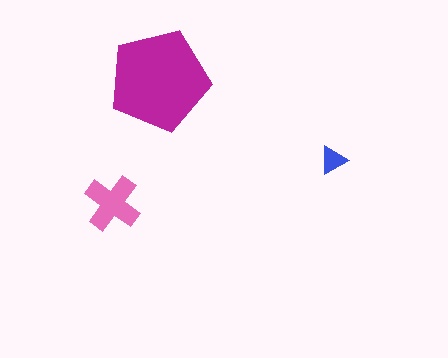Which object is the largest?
The magenta pentagon.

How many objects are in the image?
There are 3 objects in the image.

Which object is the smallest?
The blue triangle.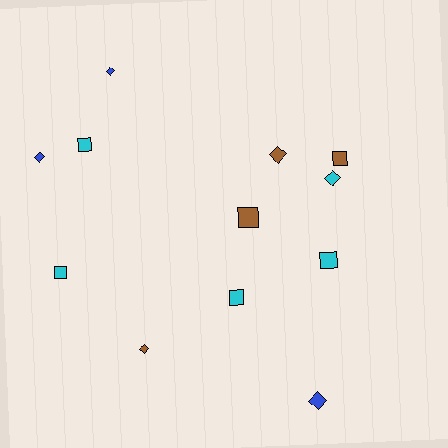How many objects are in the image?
There are 12 objects.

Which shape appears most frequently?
Diamond, with 6 objects.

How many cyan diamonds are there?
There is 1 cyan diamond.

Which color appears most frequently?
Cyan, with 5 objects.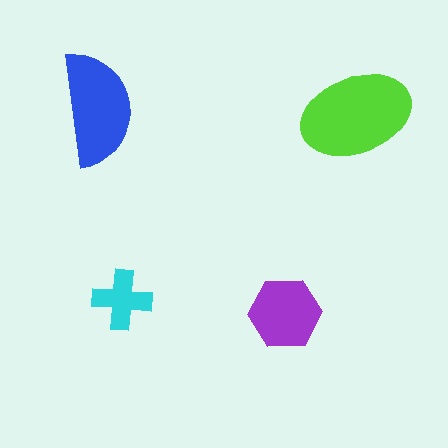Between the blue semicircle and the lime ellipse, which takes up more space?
The lime ellipse.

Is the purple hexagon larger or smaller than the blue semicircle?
Smaller.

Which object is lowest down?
The purple hexagon is bottommost.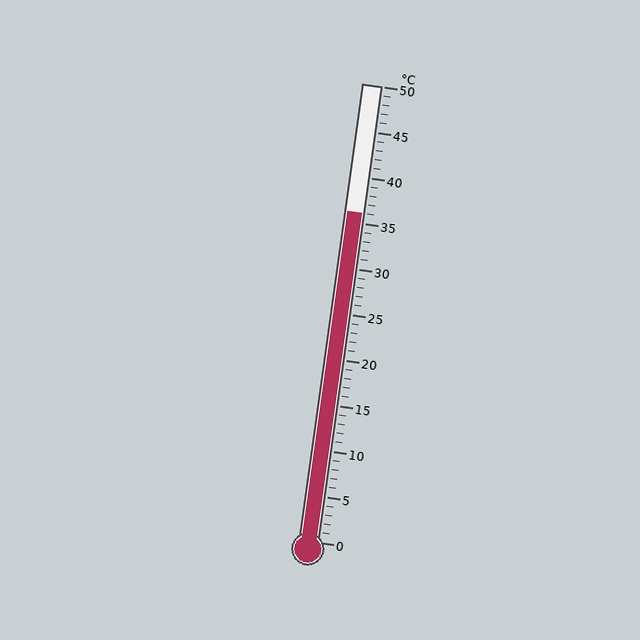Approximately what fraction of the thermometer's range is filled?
The thermometer is filled to approximately 70% of its range.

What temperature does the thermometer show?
The thermometer shows approximately 36°C.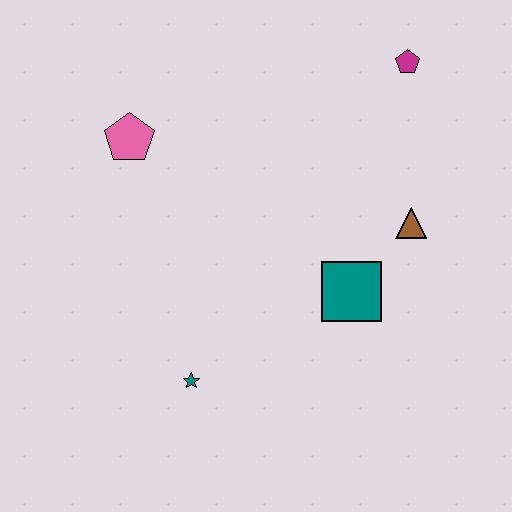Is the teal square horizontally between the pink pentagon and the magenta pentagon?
Yes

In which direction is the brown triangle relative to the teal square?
The brown triangle is above the teal square.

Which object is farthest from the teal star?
The magenta pentagon is farthest from the teal star.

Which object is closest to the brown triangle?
The teal square is closest to the brown triangle.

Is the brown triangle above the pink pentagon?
No